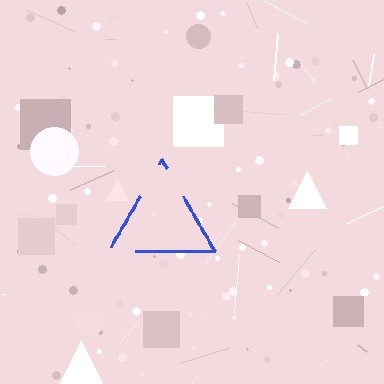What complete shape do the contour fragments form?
The contour fragments form a triangle.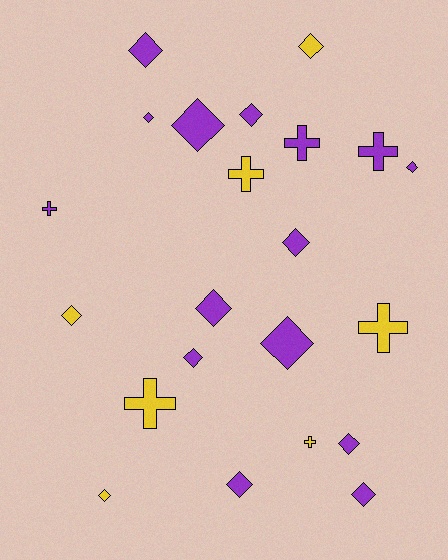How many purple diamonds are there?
There are 12 purple diamonds.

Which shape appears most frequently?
Diamond, with 15 objects.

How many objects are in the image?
There are 22 objects.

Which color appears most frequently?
Purple, with 15 objects.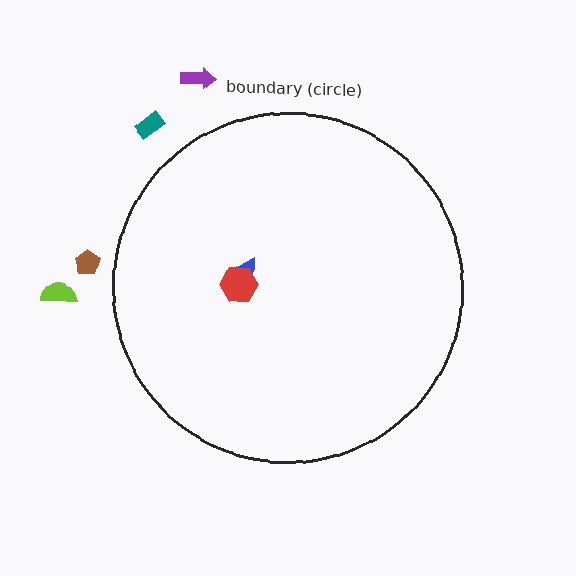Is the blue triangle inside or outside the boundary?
Inside.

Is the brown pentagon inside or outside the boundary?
Outside.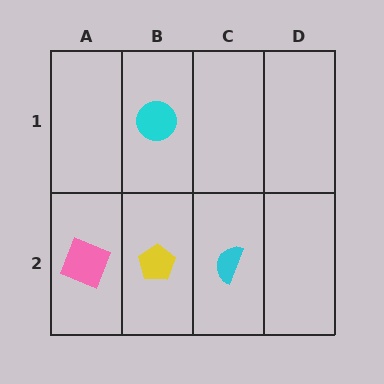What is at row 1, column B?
A cyan circle.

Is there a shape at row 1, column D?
No, that cell is empty.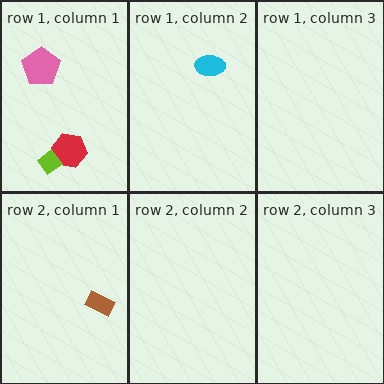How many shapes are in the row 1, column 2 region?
1.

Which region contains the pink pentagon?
The row 1, column 1 region.